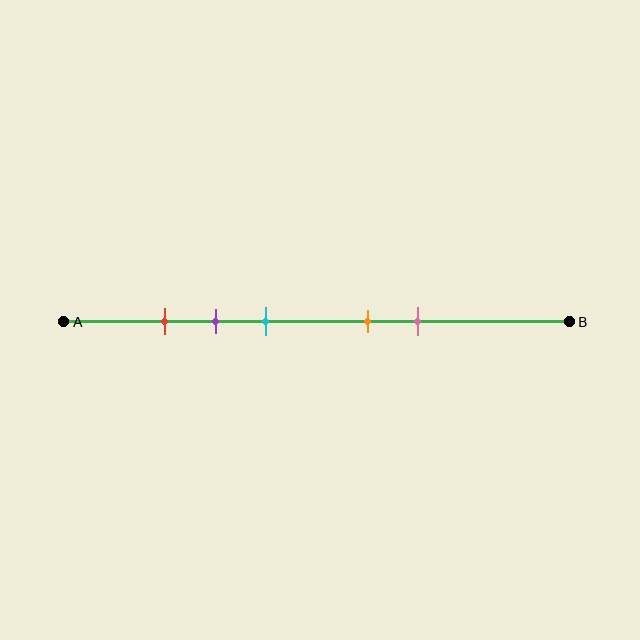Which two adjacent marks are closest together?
The red and purple marks are the closest adjacent pair.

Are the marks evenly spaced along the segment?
No, the marks are not evenly spaced.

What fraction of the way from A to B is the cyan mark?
The cyan mark is approximately 40% (0.4) of the way from A to B.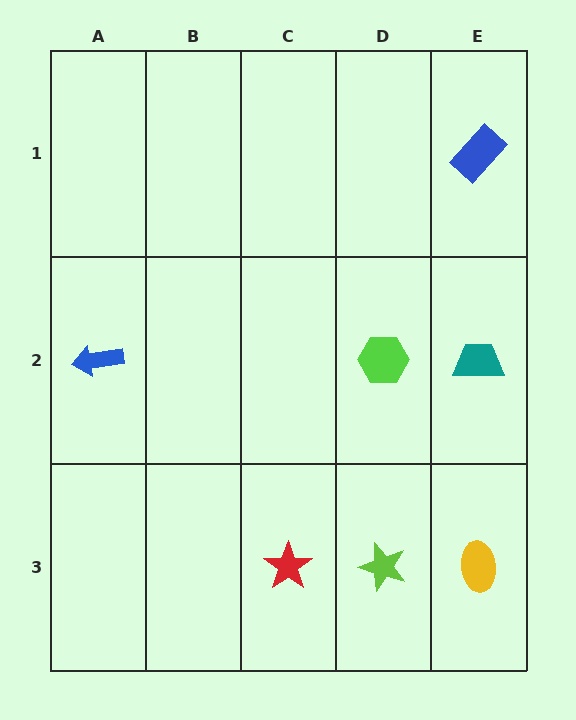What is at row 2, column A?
A blue arrow.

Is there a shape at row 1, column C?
No, that cell is empty.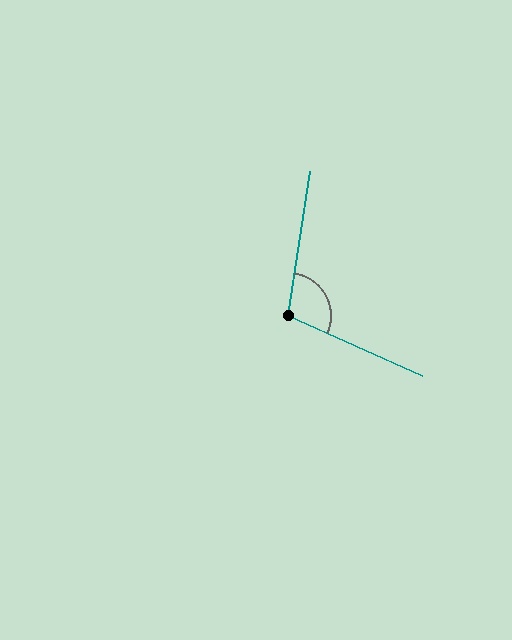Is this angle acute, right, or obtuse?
It is obtuse.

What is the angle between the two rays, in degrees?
Approximately 105 degrees.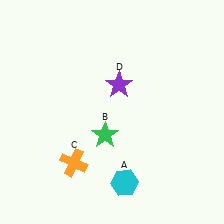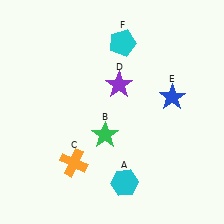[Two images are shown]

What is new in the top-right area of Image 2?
A blue star (E) was added in the top-right area of Image 2.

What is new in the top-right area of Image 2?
A cyan pentagon (F) was added in the top-right area of Image 2.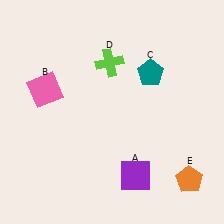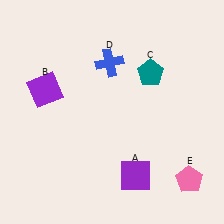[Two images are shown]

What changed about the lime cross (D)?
In Image 1, D is lime. In Image 2, it changed to blue.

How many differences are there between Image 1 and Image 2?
There are 3 differences between the two images.